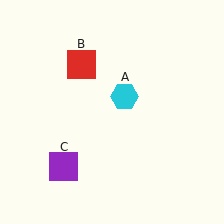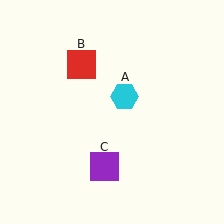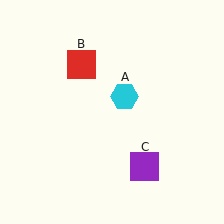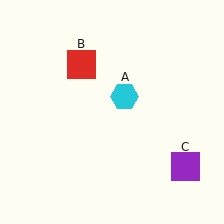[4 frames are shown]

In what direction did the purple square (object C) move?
The purple square (object C) moved right.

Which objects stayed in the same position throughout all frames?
Cyan hexagon (object A) and red square (object B) remained stationary.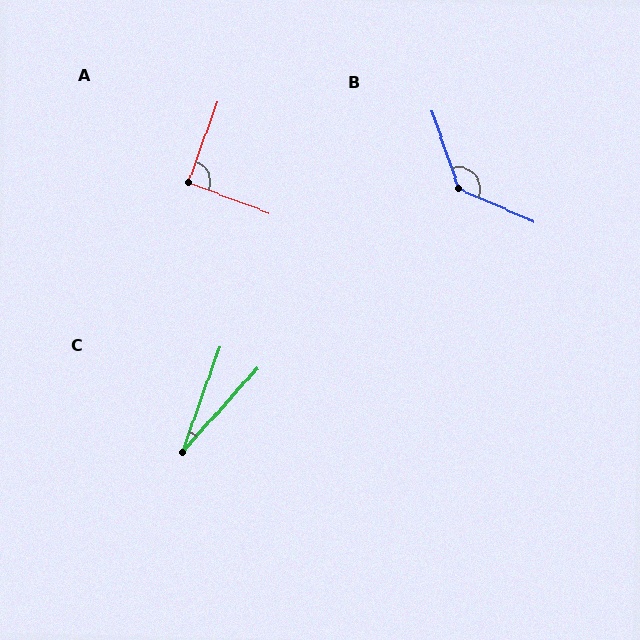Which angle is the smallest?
C, at approximately 23 degrees.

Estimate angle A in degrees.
Approximately 91 degrees.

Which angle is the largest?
B, at approximately 133 degrees.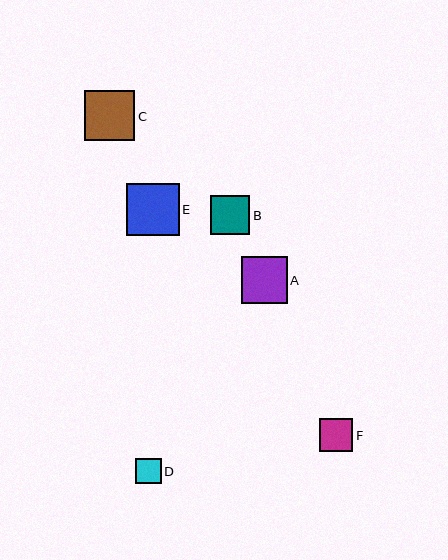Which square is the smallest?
Square D is the smallest with a size of approximately 25 pixels.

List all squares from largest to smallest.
From largest to smallest: E, C, A, B, F, D.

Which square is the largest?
Square E is the largest with a size of approximately 52 pixels.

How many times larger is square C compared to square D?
Square C is approximately 2.0 times the size of square D.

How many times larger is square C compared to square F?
Square C is approximately 1.5 times the size of square F.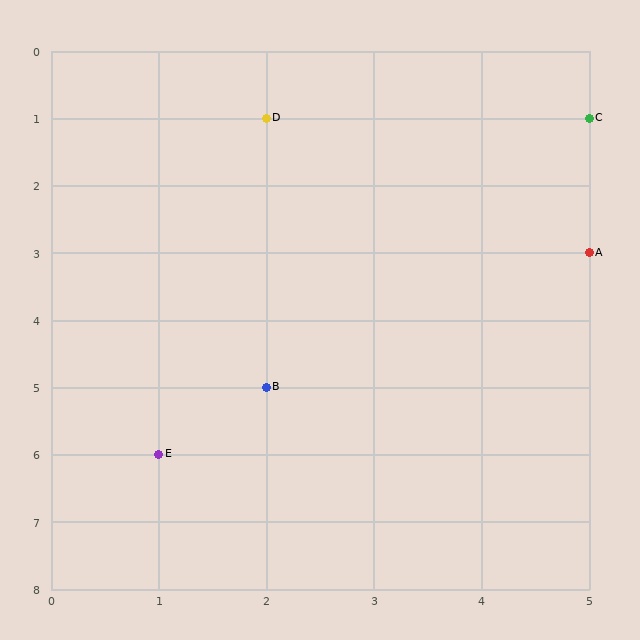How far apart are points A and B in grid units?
Points A and B are 3 columns and 2 rows apart (about 3.6 grid units diagonally).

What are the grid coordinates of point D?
Point D is at grid coordinates (2, 1).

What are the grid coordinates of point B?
Point B is at grid coordinates (2, 5).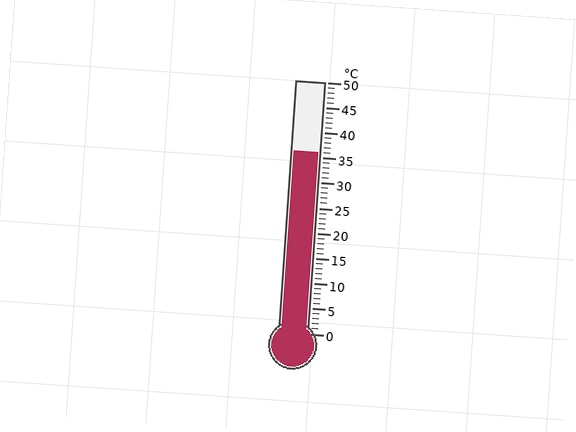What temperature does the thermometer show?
The thermometer shows approximately 36°C.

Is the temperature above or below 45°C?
The temperature is below 45°C.